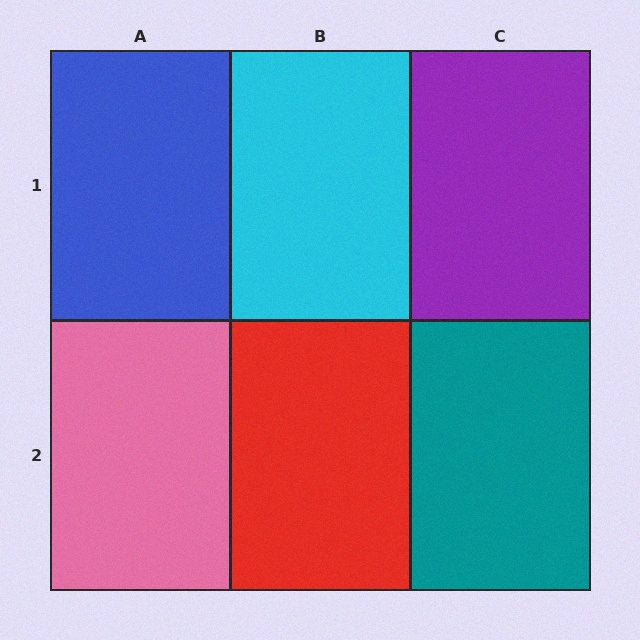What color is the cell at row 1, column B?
Cyan.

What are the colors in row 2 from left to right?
Pink, red, teal.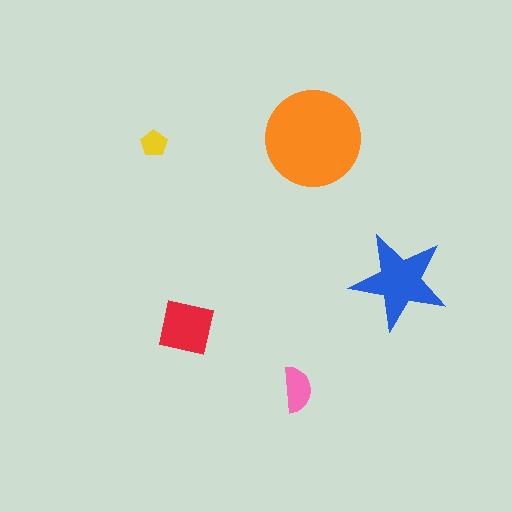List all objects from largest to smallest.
The orange circle, the blue star, the red square, the pink semicircle, the yellow pentagon.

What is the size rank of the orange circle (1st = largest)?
1st.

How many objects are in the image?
There are 5 objects in the image.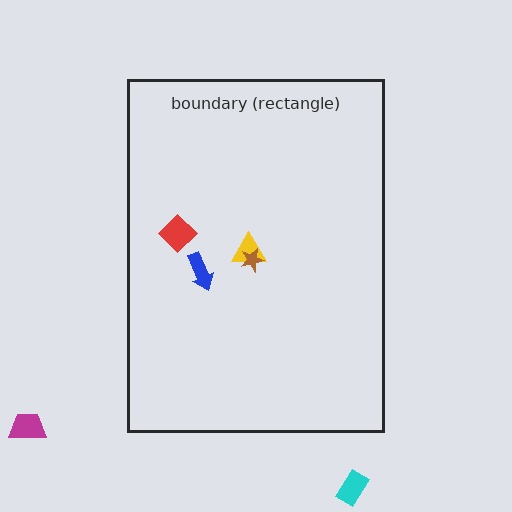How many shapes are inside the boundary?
4 inside, 2 outside.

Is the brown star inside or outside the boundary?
Inside.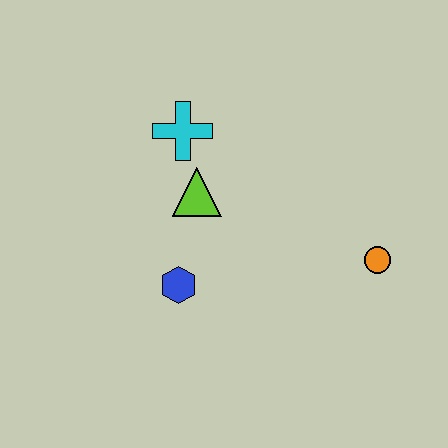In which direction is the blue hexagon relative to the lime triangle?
The blue hexagon is below the lime triangle.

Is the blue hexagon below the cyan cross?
Yes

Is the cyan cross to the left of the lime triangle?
Yes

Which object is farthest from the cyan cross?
The orange circle is farthest from the cyan cross.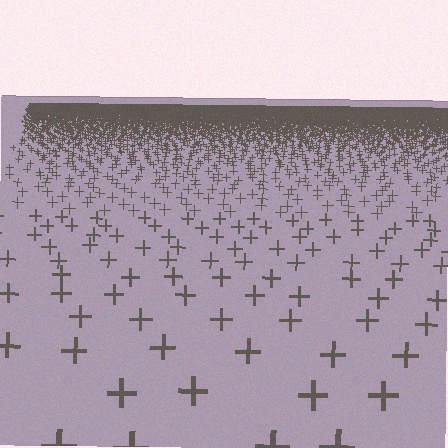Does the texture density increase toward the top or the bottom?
Density increases toward the top.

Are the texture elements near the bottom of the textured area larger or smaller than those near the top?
Larger. Near the bottom, elements are closer to the viewer and appear at a bigger on-screen size.